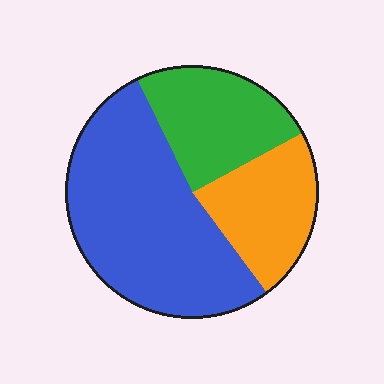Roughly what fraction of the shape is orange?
Orange covers around 25% of the shape.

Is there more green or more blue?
Blue.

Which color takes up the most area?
Blue, at roughly 55%.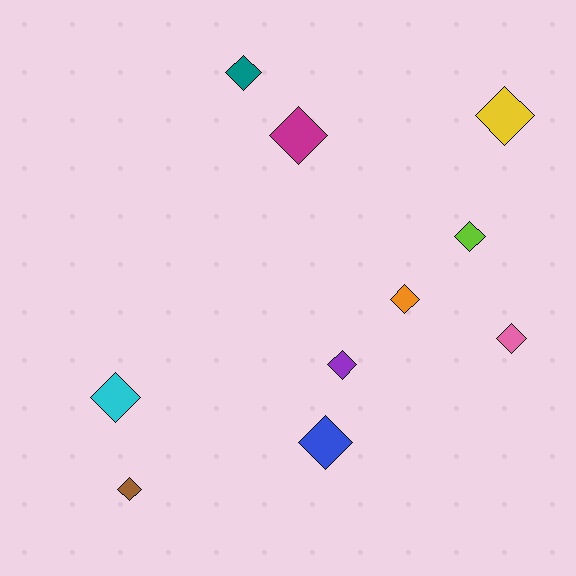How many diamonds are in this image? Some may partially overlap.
There are 10 diamonds.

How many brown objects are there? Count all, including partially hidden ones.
There is 1 brown object.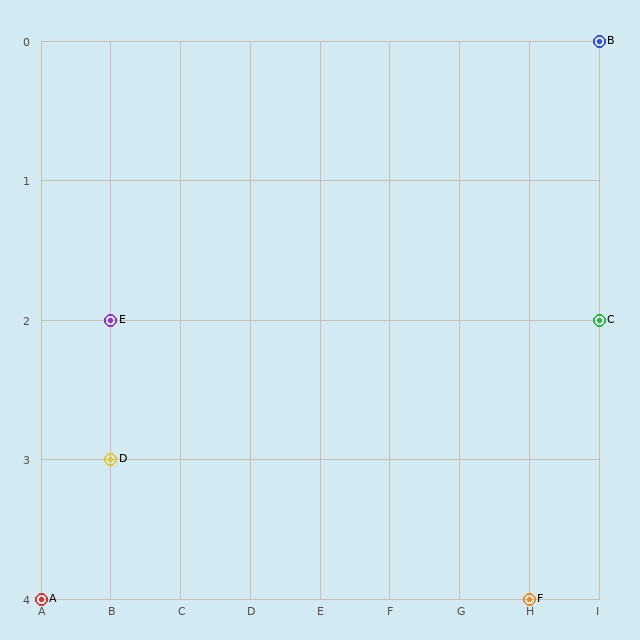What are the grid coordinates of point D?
Point D is at grid coordinates (B, 3).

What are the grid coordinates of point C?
Point C is at grid coordinates (I, 2).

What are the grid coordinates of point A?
Point A is at grid coordinates (A, 4).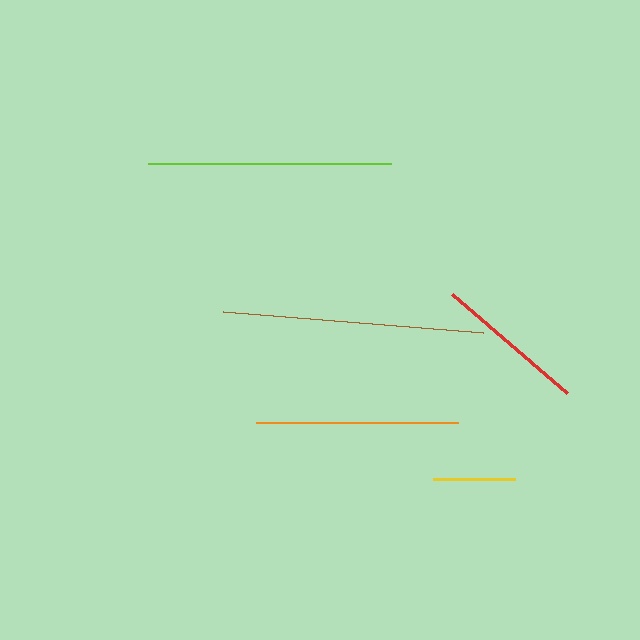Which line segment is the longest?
The brown line is the longest at approximately 261 pixels.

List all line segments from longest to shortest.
From longest to shortest: brown, lime, orange, red, yellow.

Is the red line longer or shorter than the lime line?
The lime line is longer than the red line.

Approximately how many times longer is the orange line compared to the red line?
The orange line is approximately 1.3 times the length of the red line.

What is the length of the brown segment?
The brown segment is approximately 261 pixels long.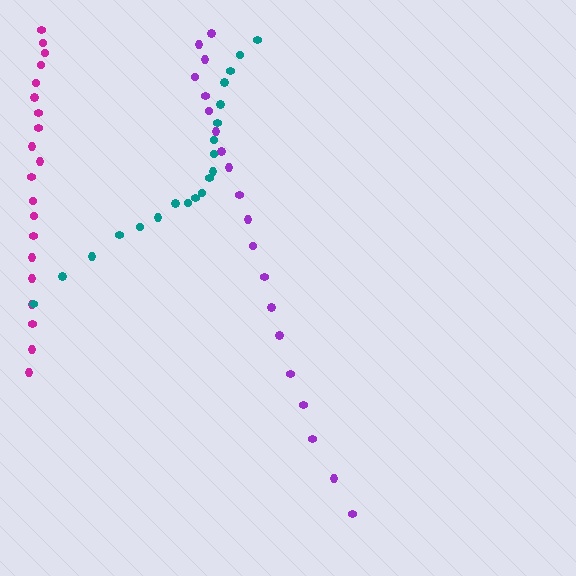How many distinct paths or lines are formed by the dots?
There are 3 distinct paths.